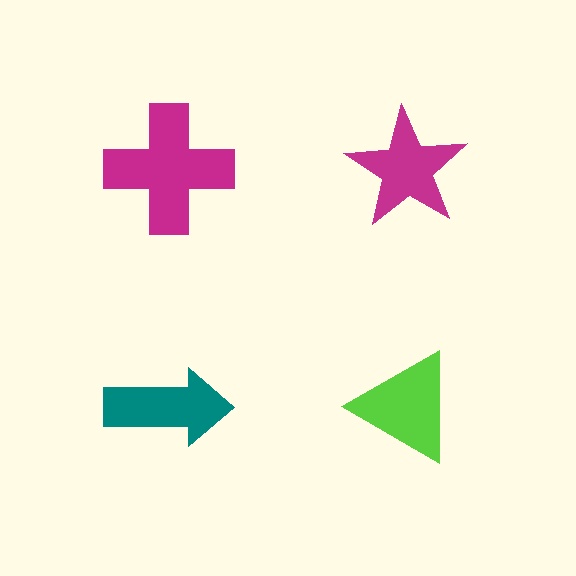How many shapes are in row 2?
2 shapes.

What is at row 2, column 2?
A lime triangle.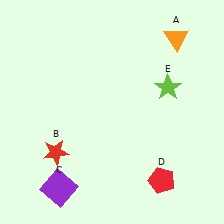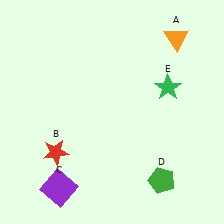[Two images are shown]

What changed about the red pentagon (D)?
In Image 1, D is red. In Image 2, it changed to green.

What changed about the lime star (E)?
In Image 1, E is lime. In Image 2, it changed to green.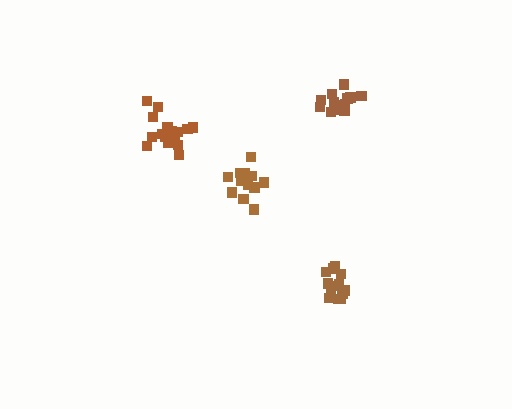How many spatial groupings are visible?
There are 4 spatial groupings.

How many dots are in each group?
Group 1: 13 dots, Group 2: 14 dots, Group 3: 17 dots, Group 4: 15 dots (59 total).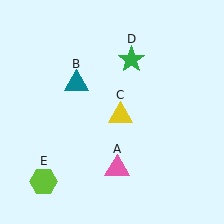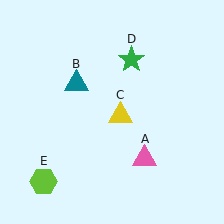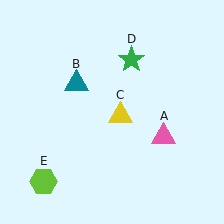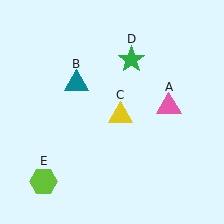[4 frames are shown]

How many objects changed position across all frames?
1 object changed position: pink triangle (object A).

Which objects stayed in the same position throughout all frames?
Teal triangle (object B) and yellow triangle (object C) and green star (object D) and lime hexagon (object E) remained stationary.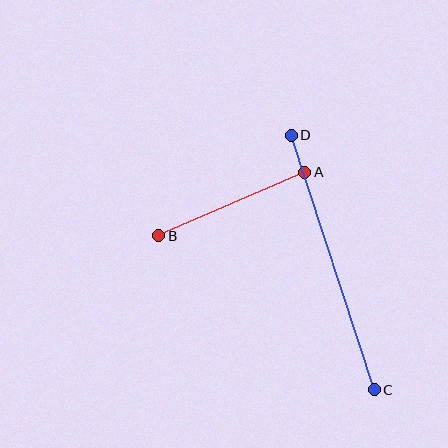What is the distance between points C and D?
The distance is approximately 268 pixels.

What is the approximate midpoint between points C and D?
The midpoint is at approximately (333, 262) pixels.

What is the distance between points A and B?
The distance is approximately 159 pixels.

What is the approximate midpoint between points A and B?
The midpoint is at approximately (232, 204) pixels.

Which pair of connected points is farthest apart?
Points C and D are farthest apart.